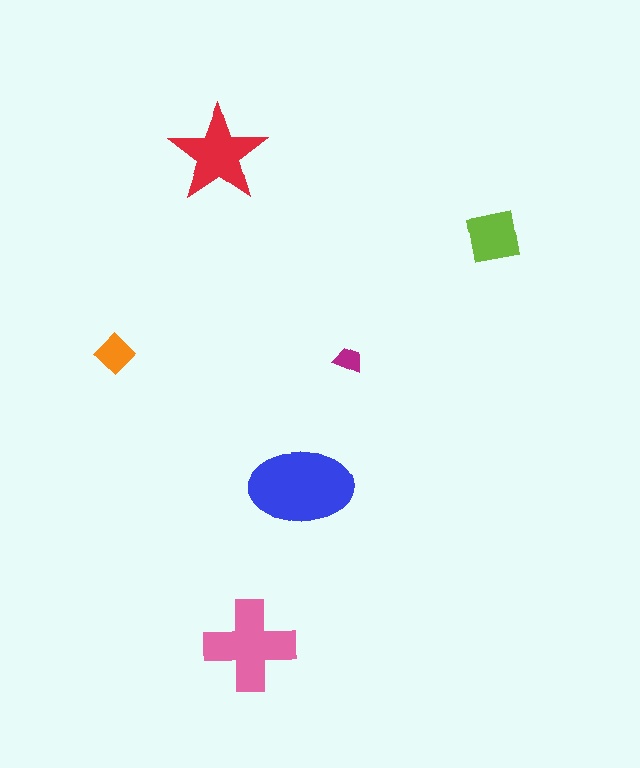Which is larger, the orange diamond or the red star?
The red star.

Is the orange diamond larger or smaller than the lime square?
Smaller.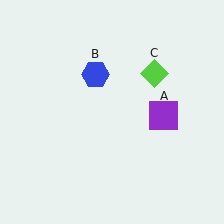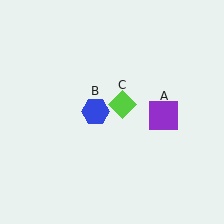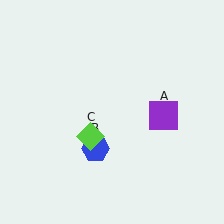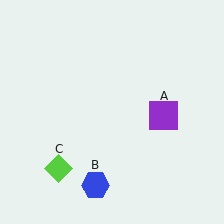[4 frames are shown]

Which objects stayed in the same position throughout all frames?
Purple square (object A) remained stationary.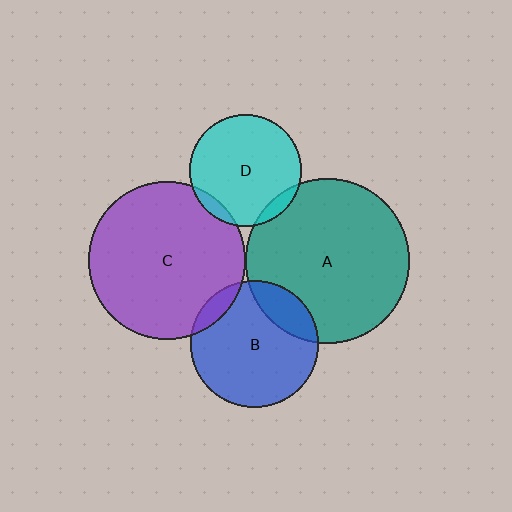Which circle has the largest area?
Circle A (teal).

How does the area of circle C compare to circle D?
Approximately 2.0 times.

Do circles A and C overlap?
Yes.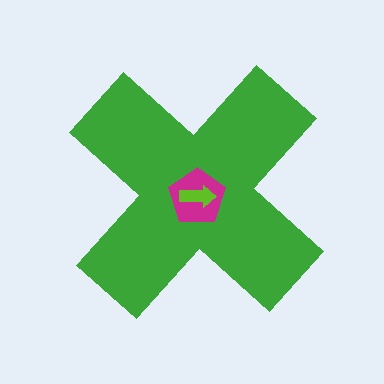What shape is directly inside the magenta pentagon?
The lime arrow.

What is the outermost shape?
The green cross.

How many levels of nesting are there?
3.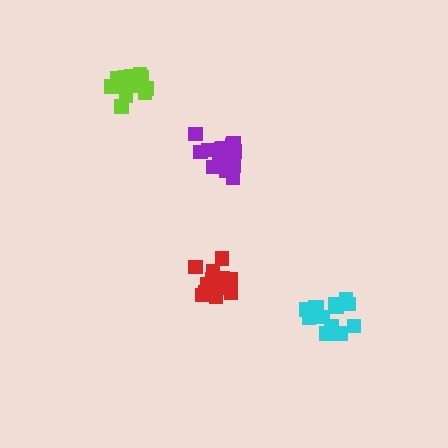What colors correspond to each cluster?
The clusters are colored: purple, red, cyan, lime.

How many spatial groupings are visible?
There are 4 spatial groupings.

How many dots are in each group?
Group 1: 19 dots, Group 2: 17 dots, Group 3: 14 dots, Group 4: 15 dots (65 total).